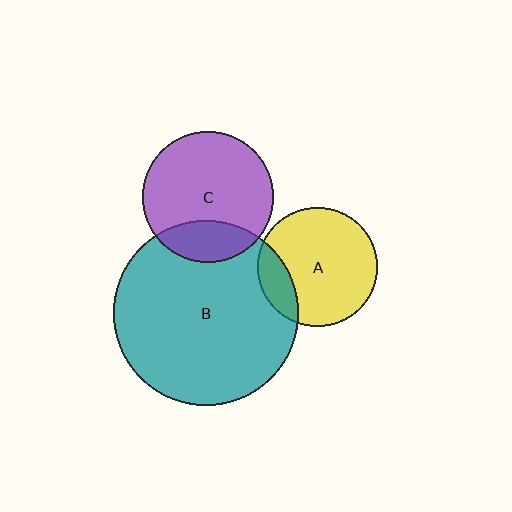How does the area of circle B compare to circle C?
Approximately 2.0 times.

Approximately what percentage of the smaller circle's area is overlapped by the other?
Approximately 20%.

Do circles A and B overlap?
Yes.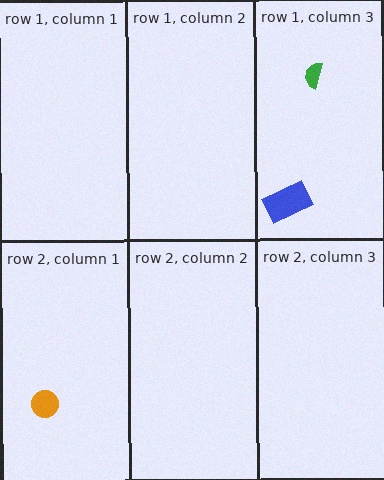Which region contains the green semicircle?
The row 1, column 3 region.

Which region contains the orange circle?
The row 2, column 1 region.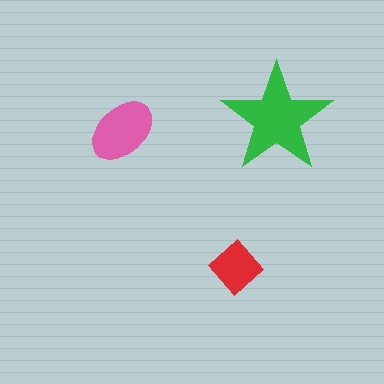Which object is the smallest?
The red diamond.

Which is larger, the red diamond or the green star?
The green star.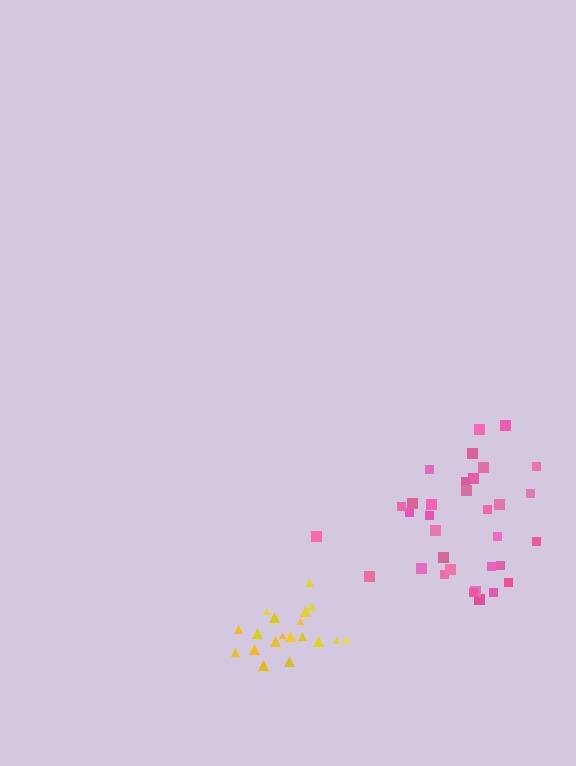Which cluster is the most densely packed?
Yellow.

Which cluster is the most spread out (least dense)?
Pink.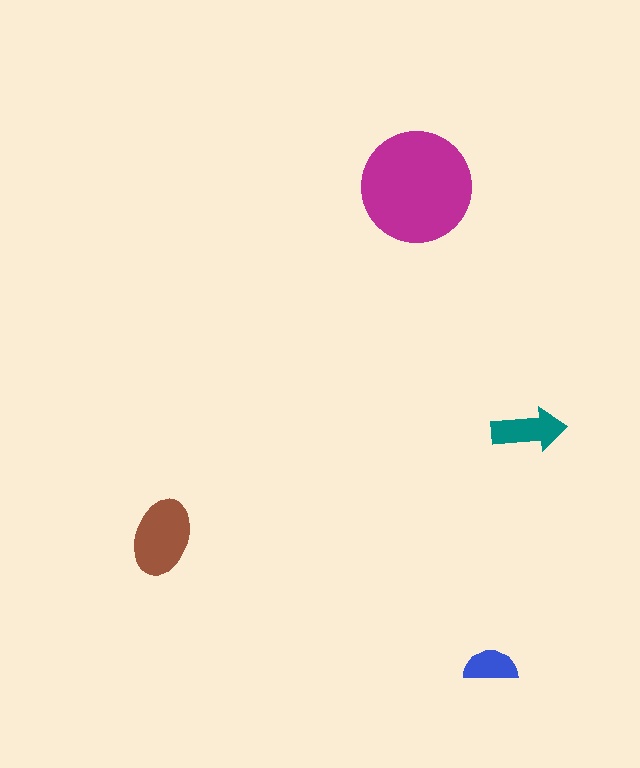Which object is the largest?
The magenta circle.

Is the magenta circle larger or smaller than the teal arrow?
Larger.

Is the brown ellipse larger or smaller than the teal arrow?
Larger.